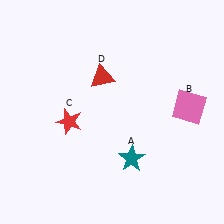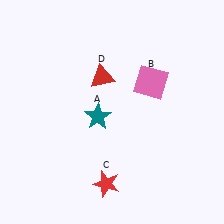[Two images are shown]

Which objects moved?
The objects that moved are: the teal star (A), the pink square (B), the red star (C).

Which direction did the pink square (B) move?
The pink square (B) moved left.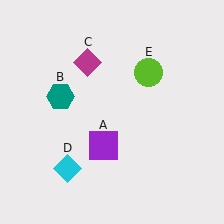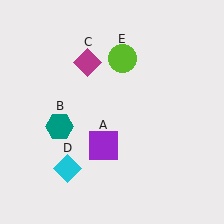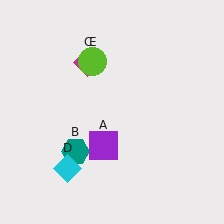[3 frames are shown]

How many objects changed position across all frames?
2 objects changed position: teal hexagon (object B), lime circle (object E).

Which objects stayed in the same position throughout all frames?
Purple square (object A) and magenta diamond (object C) and cyan diamond (object D) remained stationary.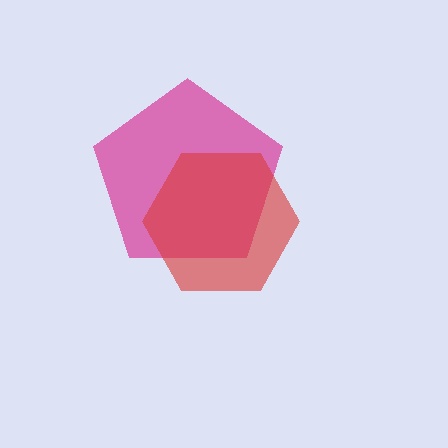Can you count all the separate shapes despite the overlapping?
Yes, there are 2 separate shapes.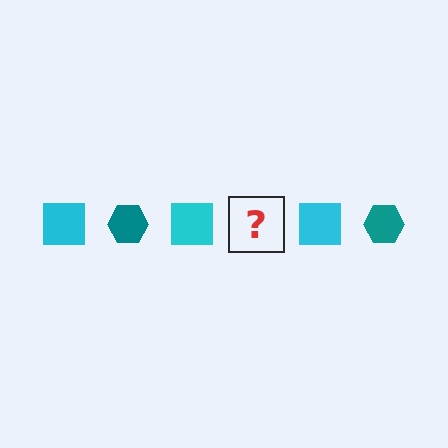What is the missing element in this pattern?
The missing element is a teal hexagon.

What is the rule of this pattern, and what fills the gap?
The rule is that the pattern alternates between cyan square and teal hexagon. The gap should be filled with a teal hexagon.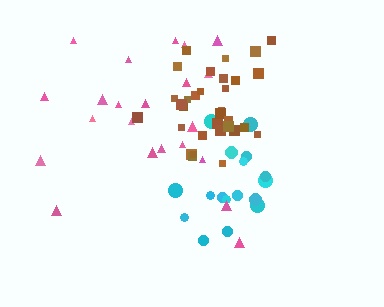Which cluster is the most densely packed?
Brown.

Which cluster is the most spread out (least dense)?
Pink.